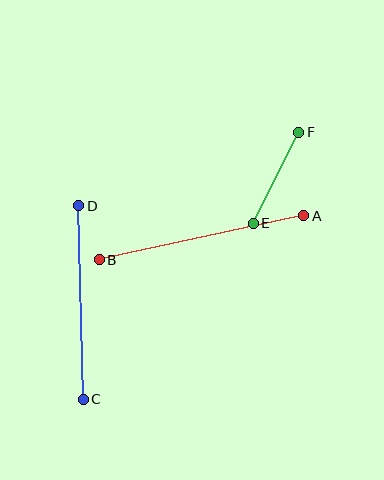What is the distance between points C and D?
The distance is approximately 193 pixels.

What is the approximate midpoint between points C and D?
The midpoint is at approximately (81, 302) pixels.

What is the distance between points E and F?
The distance is approximately 102 pixels.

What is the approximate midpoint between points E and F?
The midpoint is at approximately (276, 178) pixels.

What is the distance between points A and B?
The distance is approximately 209 pixels.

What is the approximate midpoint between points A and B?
The midpoint is at approximately (202, 238) pixels.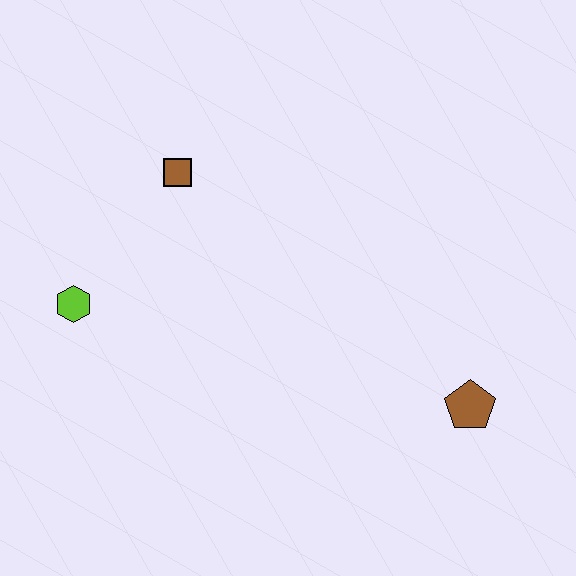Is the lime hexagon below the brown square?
Yes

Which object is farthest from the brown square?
The brown pentagon is farthest from the brown square.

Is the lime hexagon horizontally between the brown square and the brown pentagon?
No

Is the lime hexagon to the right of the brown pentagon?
No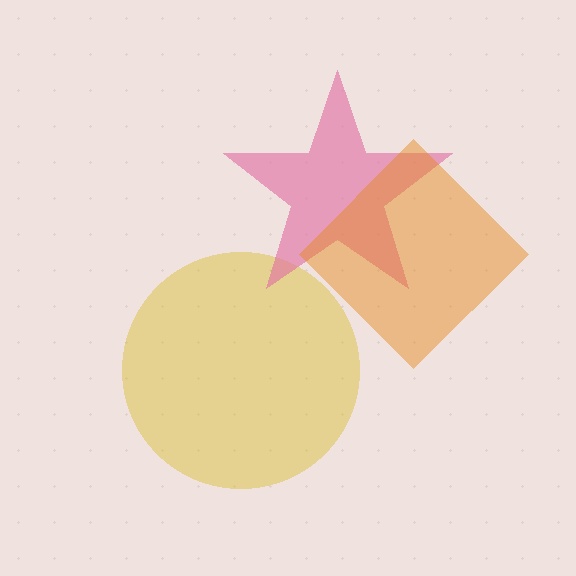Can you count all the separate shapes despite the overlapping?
Yes, there are 3 separate shapes.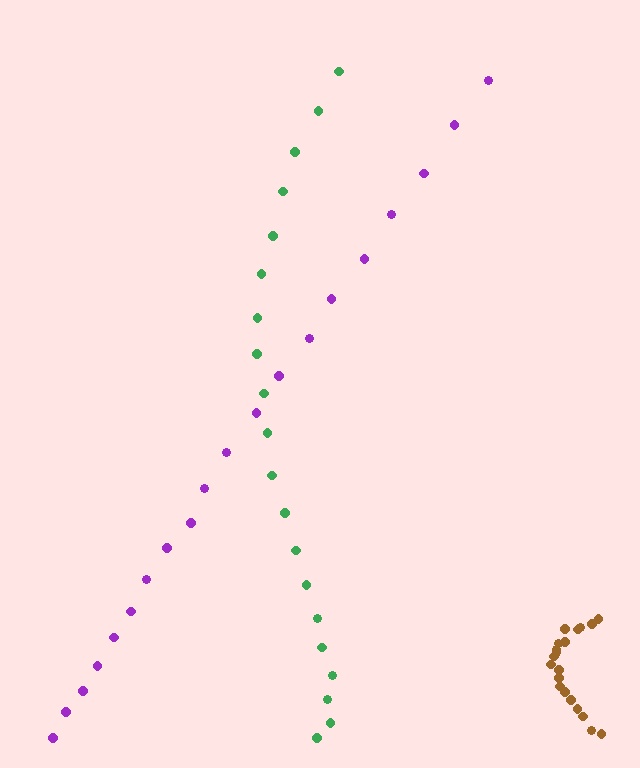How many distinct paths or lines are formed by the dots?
There are 3 distinct paths.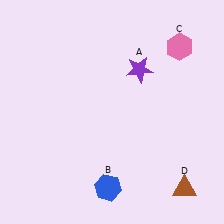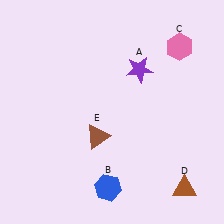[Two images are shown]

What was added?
A brown triangle (E) was added in Image 2.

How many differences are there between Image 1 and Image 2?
There is 1 difference between the two images.